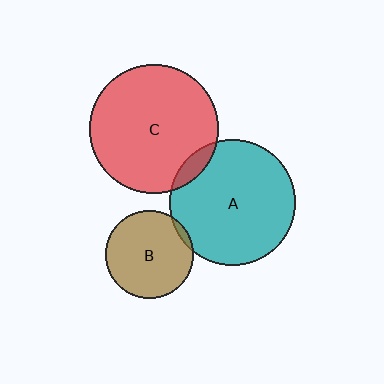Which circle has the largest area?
Circle C (red).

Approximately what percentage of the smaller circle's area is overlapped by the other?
Approximately 5%.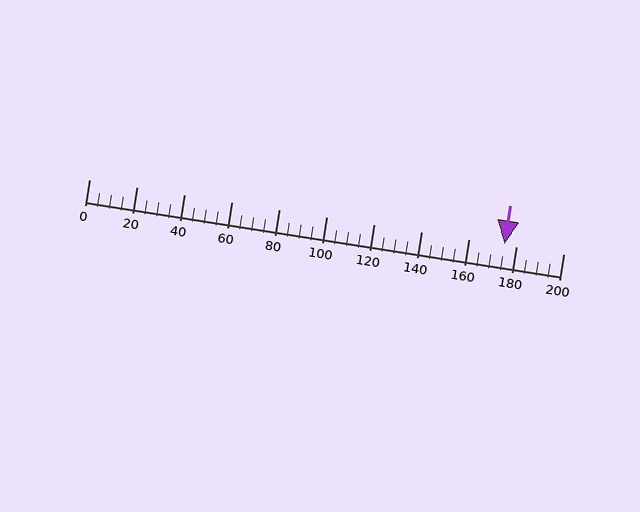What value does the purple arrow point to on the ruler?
The purple arrow points to approximately 175.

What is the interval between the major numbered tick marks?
The major tick marks are spaced 20 units apart.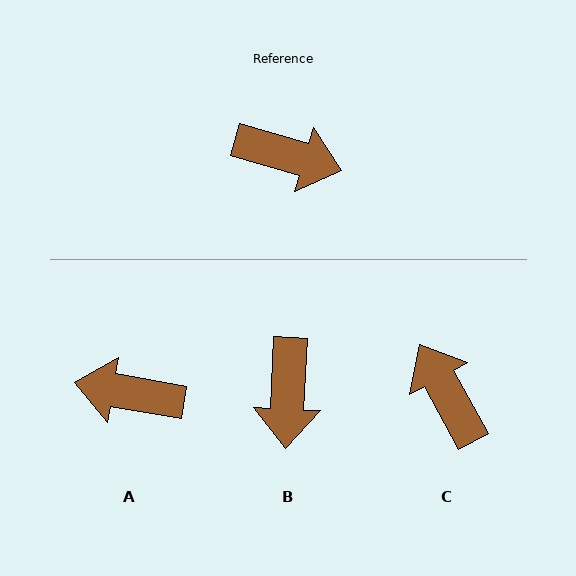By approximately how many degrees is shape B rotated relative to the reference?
Approximately 76 degrees clockwise.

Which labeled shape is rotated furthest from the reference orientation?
A, about 174 degrees away.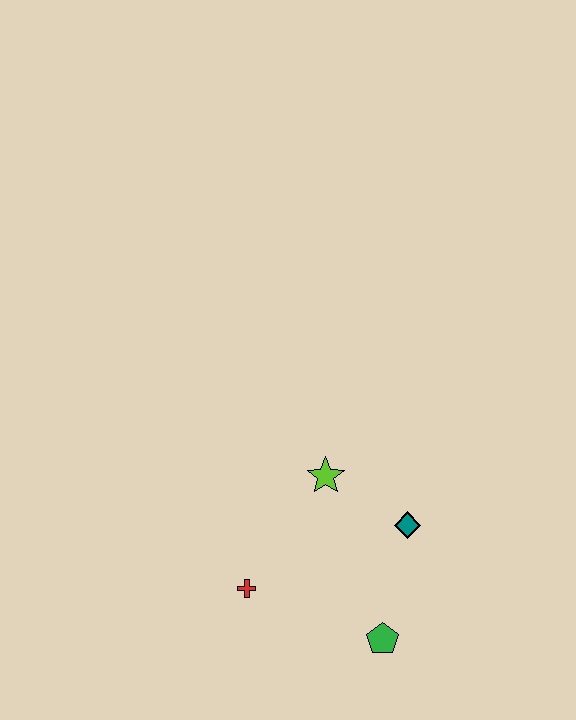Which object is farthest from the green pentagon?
The lime star is farthest from the green pentagon.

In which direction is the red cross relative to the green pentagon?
The red cross is to the left of the green pentagon.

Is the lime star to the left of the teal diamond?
Yes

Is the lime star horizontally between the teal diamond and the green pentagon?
No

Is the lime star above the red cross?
Yes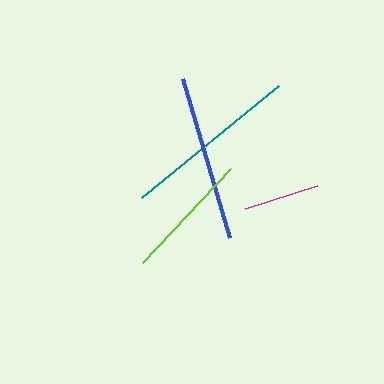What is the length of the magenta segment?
The magenta segment is approximately 76 pixels long.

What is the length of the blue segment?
The blue segment is approximately 166 pixels long.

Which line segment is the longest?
The teal line is the longest at approximately 176 pixels.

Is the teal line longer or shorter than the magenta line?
The teal line is longer than the magenta line.